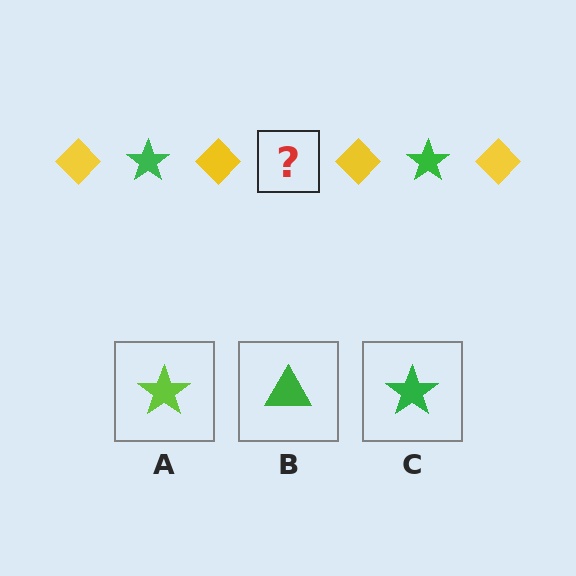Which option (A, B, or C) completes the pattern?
C.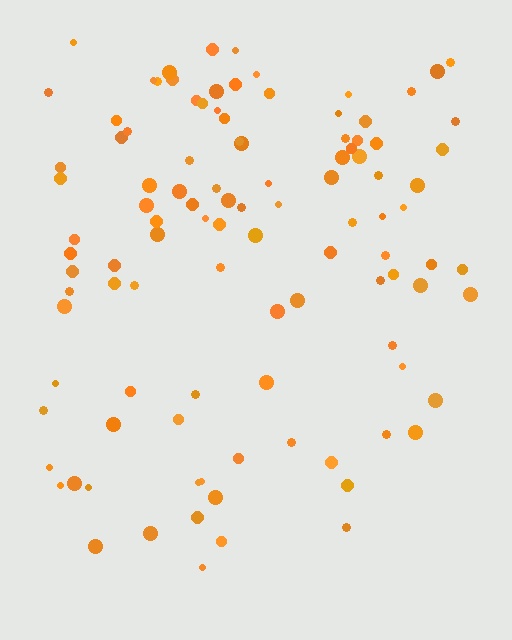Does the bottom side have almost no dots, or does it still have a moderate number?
Still a moderate number, just noticeably fewer than the top.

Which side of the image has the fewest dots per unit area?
The bottom.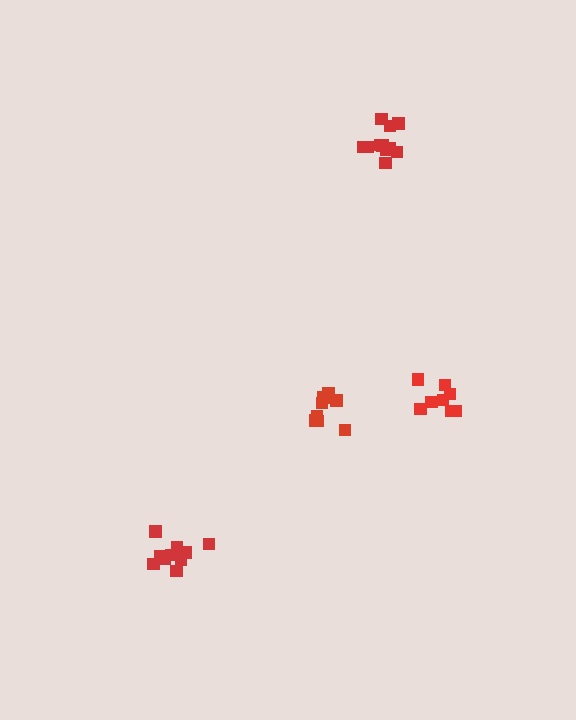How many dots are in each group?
Group 1: 10 dots, Group 2: 8 dots, Group 3: 11 dots, Group 4: 9 dots (38 total).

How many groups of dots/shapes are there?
There are 4 groups.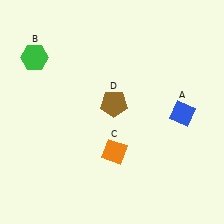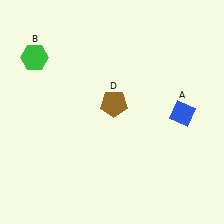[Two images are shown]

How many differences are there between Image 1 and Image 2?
There is 1 difference between the two images.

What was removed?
The orange diamond (C) was removed in Image 2.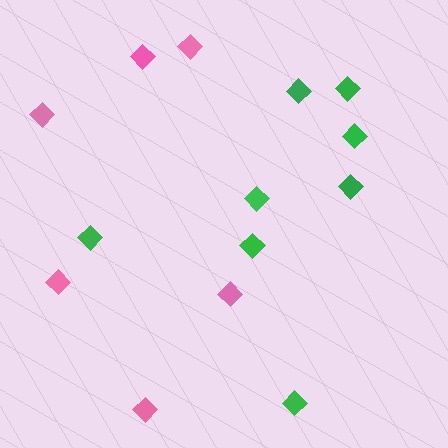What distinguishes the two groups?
There are 2 groups: one group of pink diamonds (6) and one group of green diamonds (8).